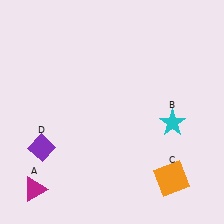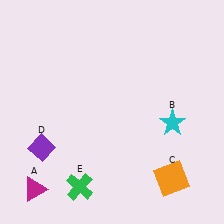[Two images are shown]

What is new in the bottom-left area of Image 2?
A green cross (E) was added in the bottom-left area of Image 2.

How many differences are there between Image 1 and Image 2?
There is 1 difference between the two images.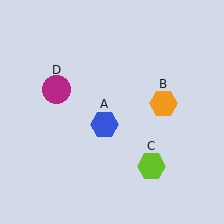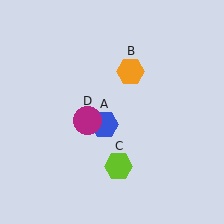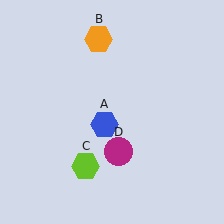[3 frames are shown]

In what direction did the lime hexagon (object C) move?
The lime hexagon (object C) moved left.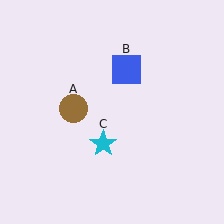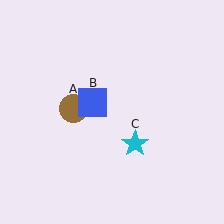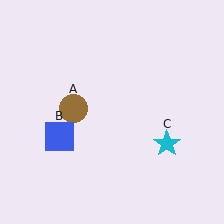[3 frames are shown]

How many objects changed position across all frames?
2 objects changed position: blue square (object B), cyan star (object C).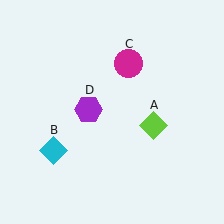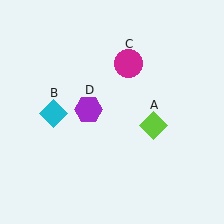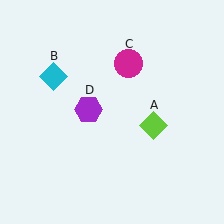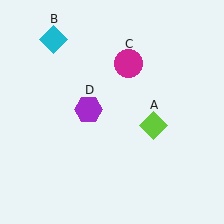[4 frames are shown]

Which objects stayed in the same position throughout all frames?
Lime diamond (object A) and magenta circle (object C) and purple hexagon (object D) remained stationary.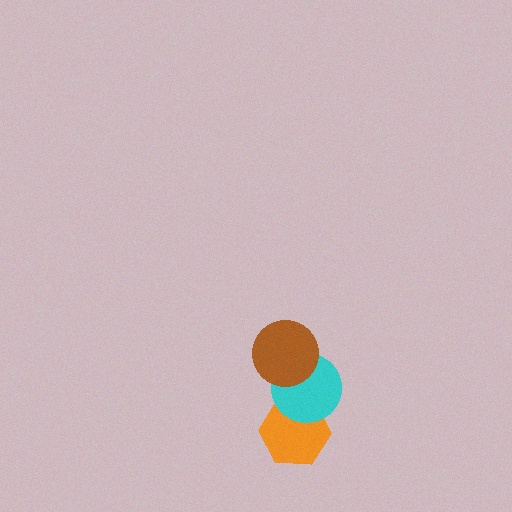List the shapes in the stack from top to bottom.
From top to bottom: the brown circle, the cyan circle, the orange hexagon.